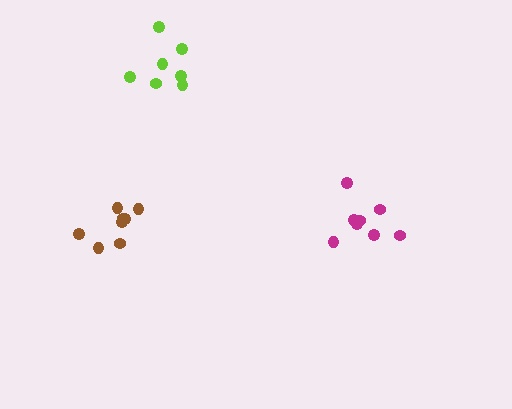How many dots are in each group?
Group 1: 8 dots, Group 2: 8 dots, Group 3: 7 dots (23 total).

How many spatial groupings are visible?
There are 3 spatial groupings.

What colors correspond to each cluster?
The clusters are colored: magenta, brown, lime.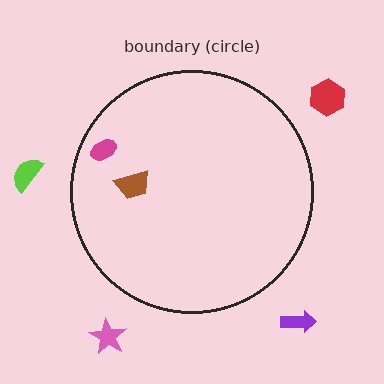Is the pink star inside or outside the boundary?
Outside.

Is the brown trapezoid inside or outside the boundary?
Inside.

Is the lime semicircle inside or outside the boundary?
Outside.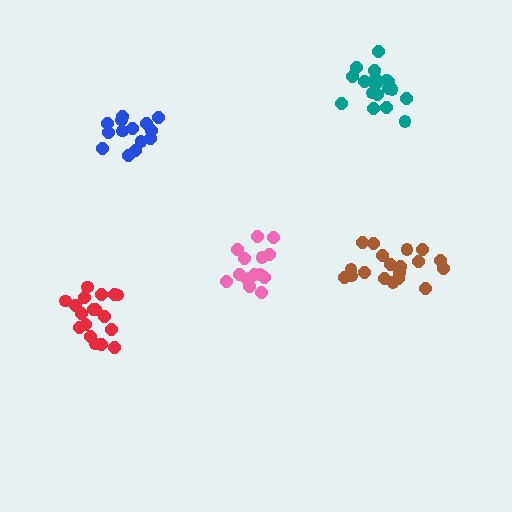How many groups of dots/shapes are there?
There are 5 groups.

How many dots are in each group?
Group 1: 15 dots, Group 2: 14 dots, Group 3: 19 dots, Group 4: 18 dots, Group 5: 18 dots (84 total).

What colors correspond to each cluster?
The clusters are colored: pink, blue, brown, teal, red.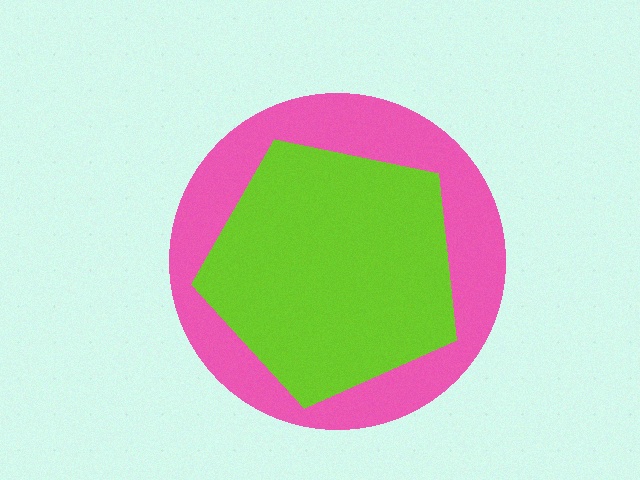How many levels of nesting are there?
2.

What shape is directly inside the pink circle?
The lime pentagon.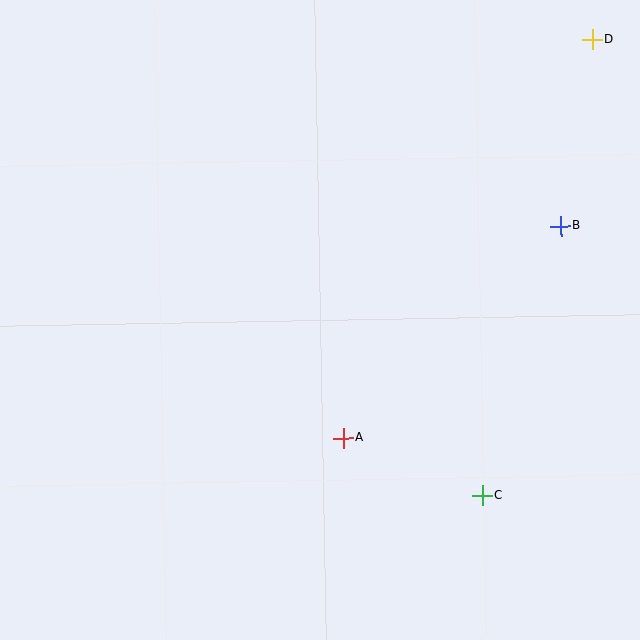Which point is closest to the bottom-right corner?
Point C is closest to the bottom-right corner.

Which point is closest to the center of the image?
Point A at (343, 438) is closest to the center.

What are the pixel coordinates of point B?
Point B is at (560, 226).